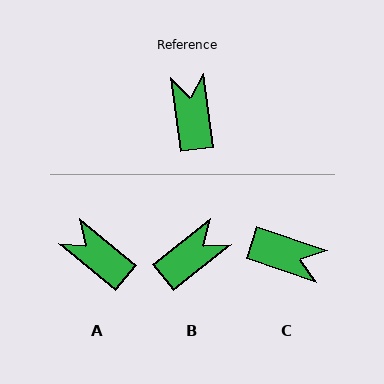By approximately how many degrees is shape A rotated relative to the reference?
Approximately 43 degrees counter-clockwise.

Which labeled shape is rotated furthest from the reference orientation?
C, about 116 degrees away.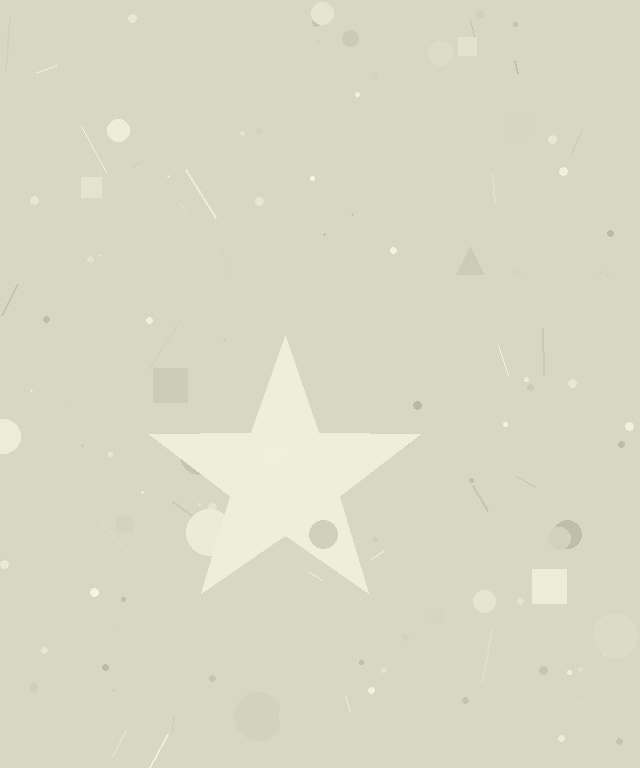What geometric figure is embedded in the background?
A star is embedded in the background.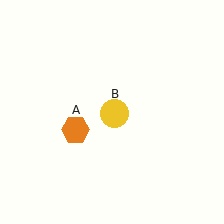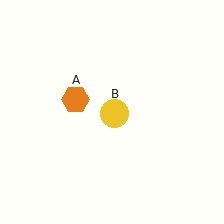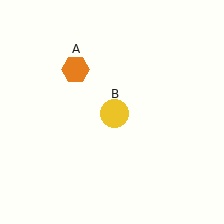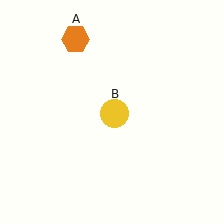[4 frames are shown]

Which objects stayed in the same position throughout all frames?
Yellow circle (object B) remained stationary.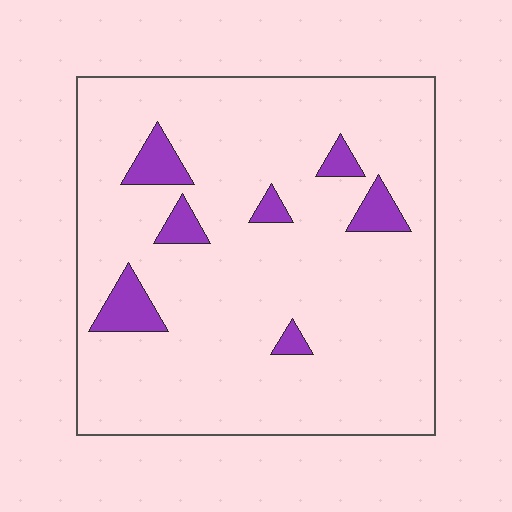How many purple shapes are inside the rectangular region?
7.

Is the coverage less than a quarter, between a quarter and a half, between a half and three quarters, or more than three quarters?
Less than a quarter.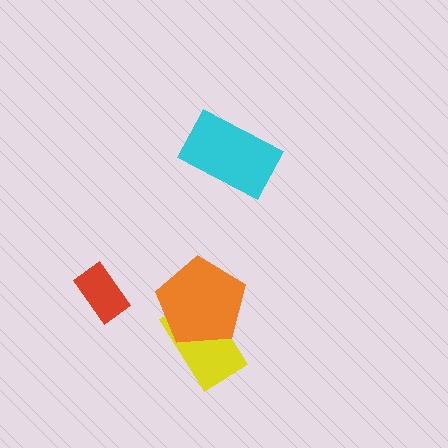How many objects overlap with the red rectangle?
0 objects overlap with the red rectangle.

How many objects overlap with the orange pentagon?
1 object overlaps with the orange pentagon.